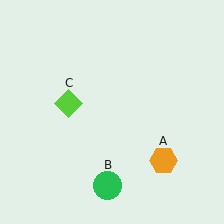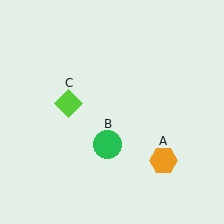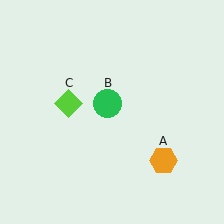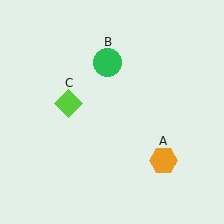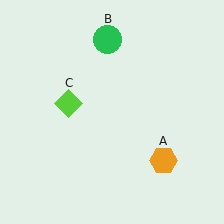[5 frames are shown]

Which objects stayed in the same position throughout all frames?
Orange hexagon (object A) and lime diamond (object C) remained stationary.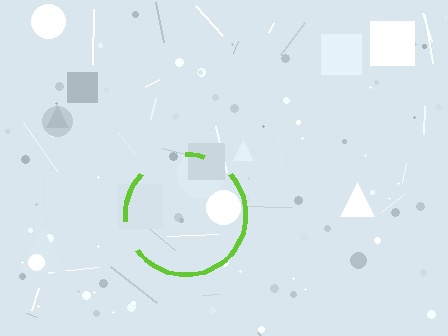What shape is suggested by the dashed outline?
The dashed outline suggests a circle.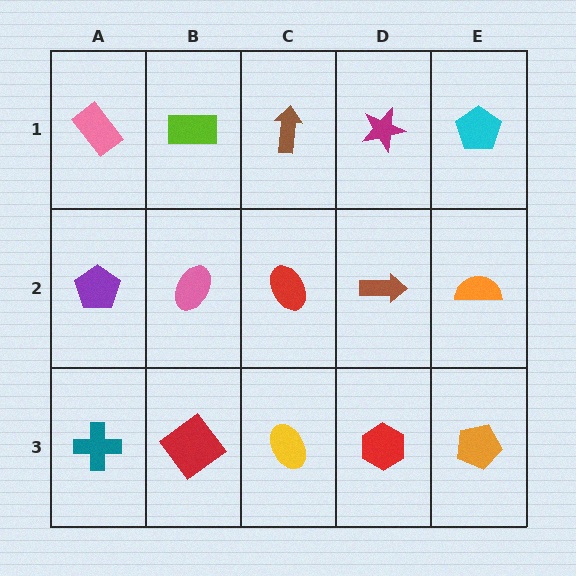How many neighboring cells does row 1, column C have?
3.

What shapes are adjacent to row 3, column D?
A brown arrow (row 2, column D), a yellow ellipse (row 3, column C), an orange pentagon (row 3, column E).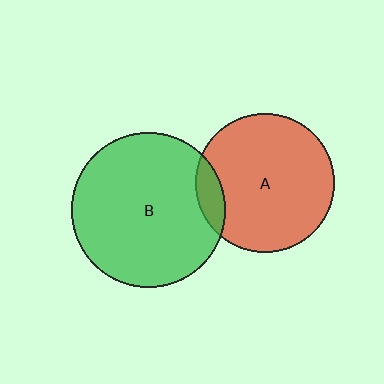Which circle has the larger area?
Circle B (green).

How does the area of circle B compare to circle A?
Approximately 1.2 times.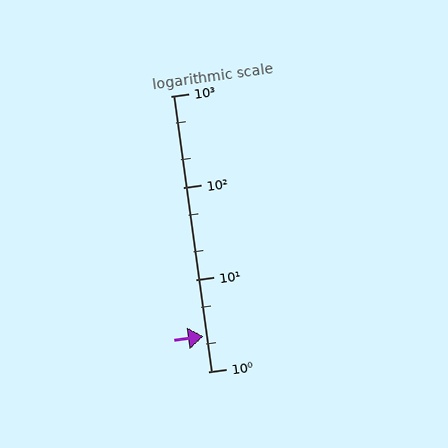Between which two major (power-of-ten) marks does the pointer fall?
The pointer is between 1 and 10.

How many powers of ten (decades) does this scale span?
The scale spans 3 decades, from 1 to 1000.